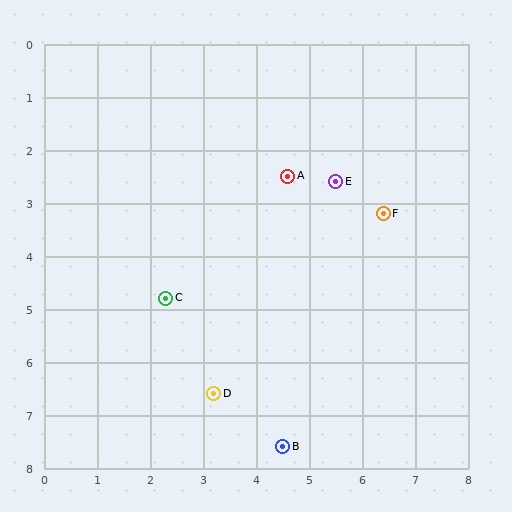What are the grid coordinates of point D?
Point D is at approximately (3.2, 6.6).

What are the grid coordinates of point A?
Point A is at approximately (4.6, 2.5).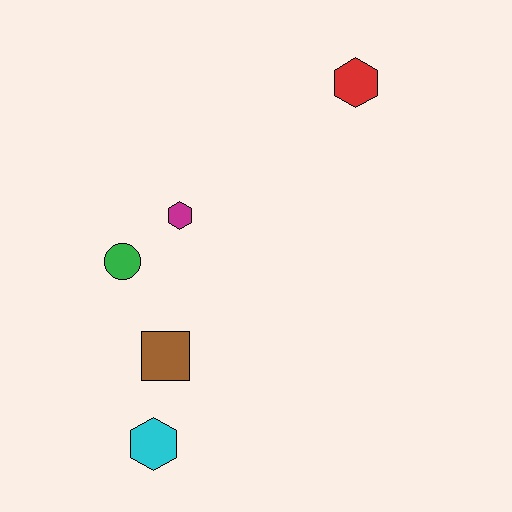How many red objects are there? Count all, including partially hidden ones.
There is 1 red object.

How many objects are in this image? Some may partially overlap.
There are 5 objects.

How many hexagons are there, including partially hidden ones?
There are 3 hexagons.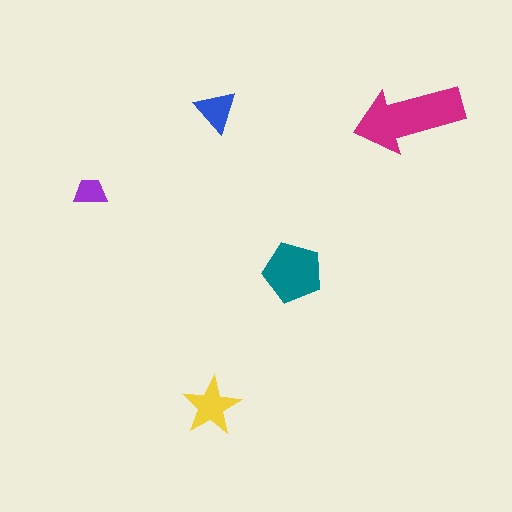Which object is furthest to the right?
The magenta arrow is rightmost.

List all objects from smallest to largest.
The purple trapezoid, the blue triangle, the yellow star, the teal pentagon, the magenta arrow.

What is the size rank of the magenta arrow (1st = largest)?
1st.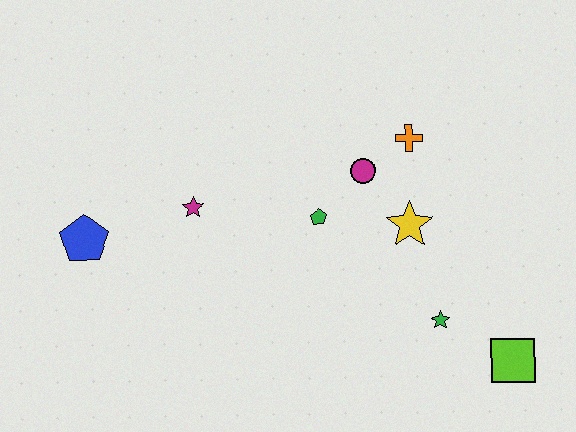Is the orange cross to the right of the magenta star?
Yes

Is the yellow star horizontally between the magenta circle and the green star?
Yes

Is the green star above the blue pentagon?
No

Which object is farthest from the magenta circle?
The blue pentagon is farthest from the magenta circle.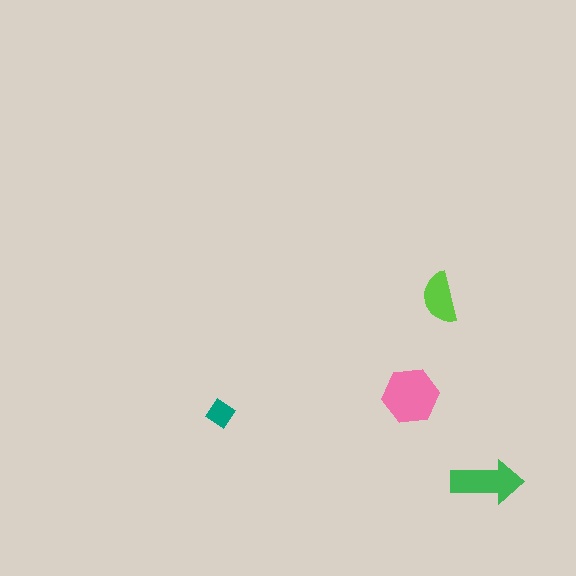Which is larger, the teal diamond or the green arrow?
The green arrow.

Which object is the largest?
The pink hexagon.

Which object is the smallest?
The teal diamond.